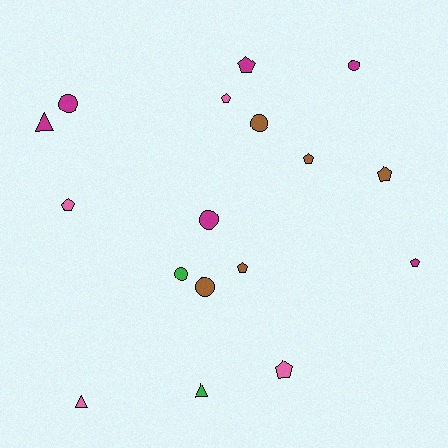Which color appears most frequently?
Magenta, with 6 objects.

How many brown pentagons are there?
There are 3 brown pentagons.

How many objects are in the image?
There are 17 objects.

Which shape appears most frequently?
Pentagon, with 8 objects.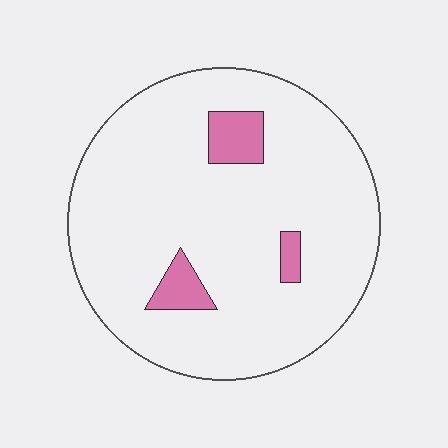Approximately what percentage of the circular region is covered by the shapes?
Approximately 10%.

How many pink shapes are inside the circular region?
3.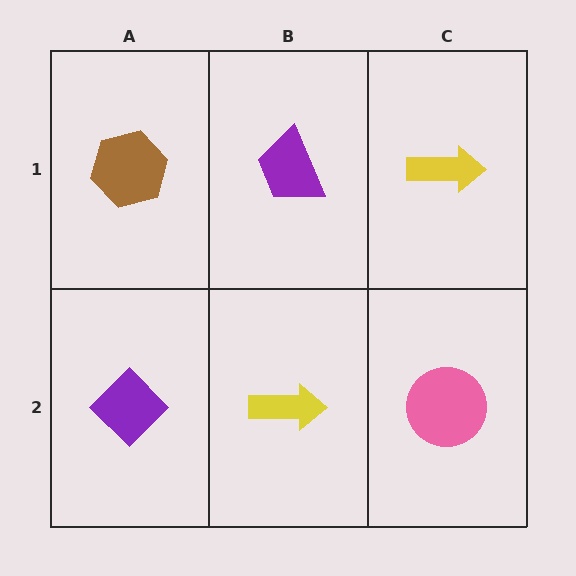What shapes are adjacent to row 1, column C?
A pink circle (row 2, column C), a purple trapezoid (row 1, column B).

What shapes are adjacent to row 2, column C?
A yellow arrow (row 1, column C), a yellow arrow (row 2, column B).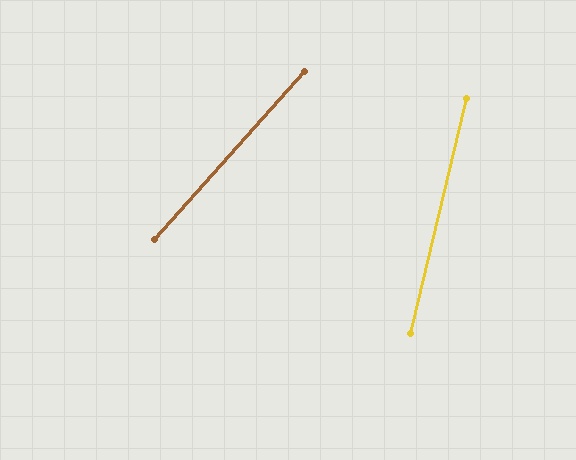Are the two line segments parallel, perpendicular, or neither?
Neither parallel nor perpendicular — they differ by about 28°.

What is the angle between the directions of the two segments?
Approximately 28 degrees.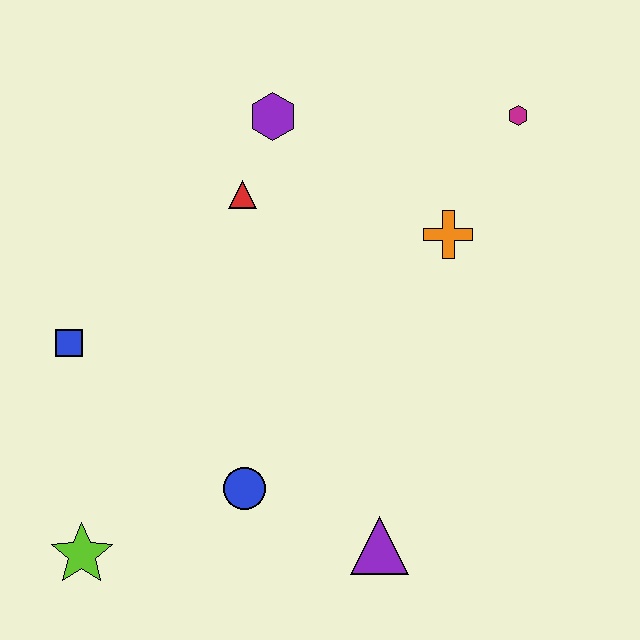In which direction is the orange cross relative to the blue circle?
The orange cross is above the blue circle.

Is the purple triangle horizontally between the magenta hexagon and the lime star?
Yes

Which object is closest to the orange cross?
The magenta hexagon is closest to the orange cross.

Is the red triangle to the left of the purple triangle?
Yes